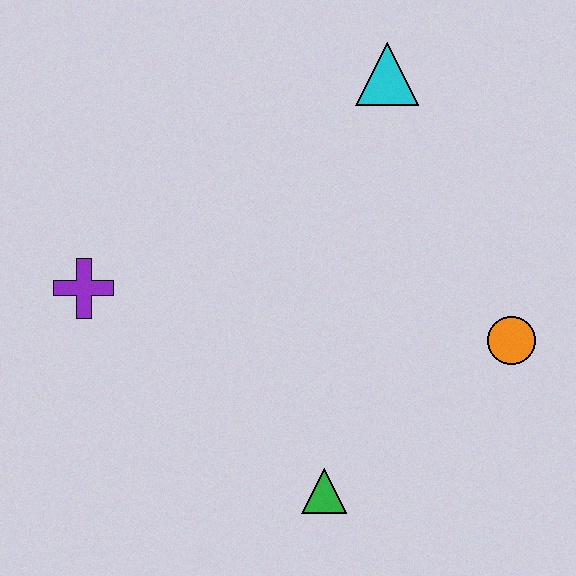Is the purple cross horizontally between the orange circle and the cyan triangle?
No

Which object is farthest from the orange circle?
The purple cross is farthest from the orange circle.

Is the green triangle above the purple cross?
No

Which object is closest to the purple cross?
The green triangle is closest to the purple cross.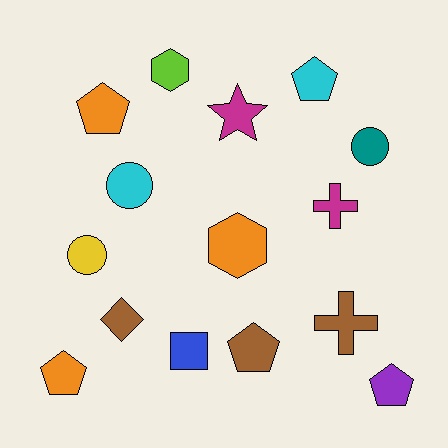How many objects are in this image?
There are 15 objects.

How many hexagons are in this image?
There are 2 hexagons.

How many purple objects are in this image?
There is 1 purple object.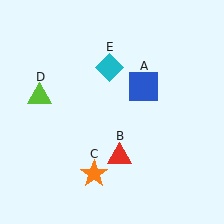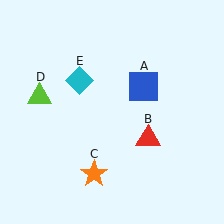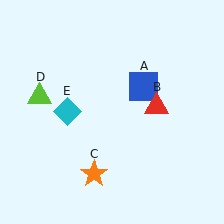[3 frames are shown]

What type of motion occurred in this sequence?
The red triangle (object B), cyan diamond (object E) rotated counterclockwise around the center of the scene.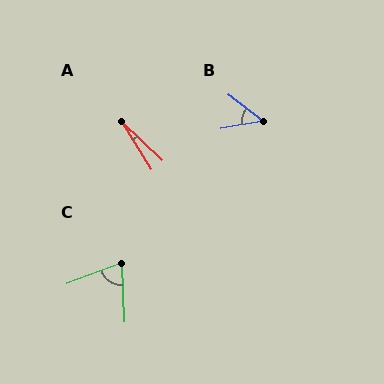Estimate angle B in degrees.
Approximately 48 degrees.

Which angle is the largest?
C, at approximately 71 degrees.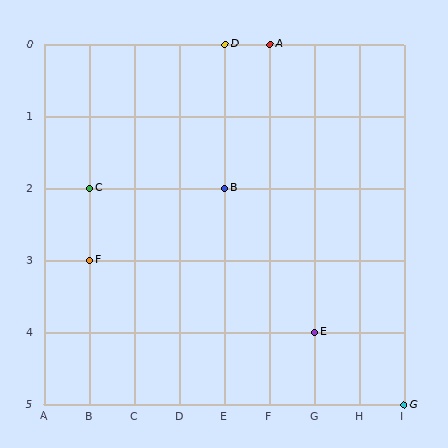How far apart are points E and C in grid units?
Points E and C are 5 columns and 2 rows apart (about 5.4 grid units diagonally).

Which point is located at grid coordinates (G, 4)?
Point E is at (G, 4).